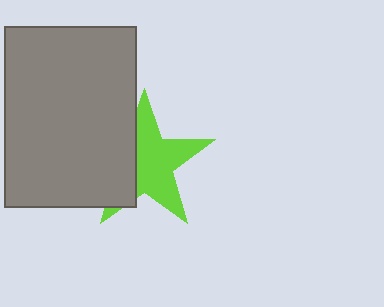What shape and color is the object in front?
The object in front is a gray rectangle.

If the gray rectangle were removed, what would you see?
You would see the complete lime star.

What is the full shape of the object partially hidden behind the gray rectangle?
The partially hidden object is a lime star.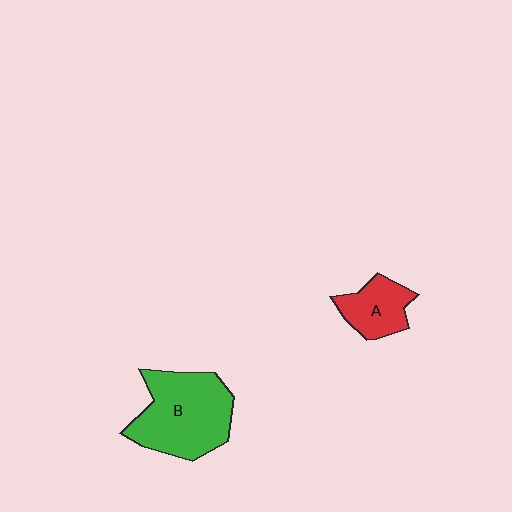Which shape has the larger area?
Shape B (green).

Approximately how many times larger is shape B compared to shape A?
Approximately 2.1 times.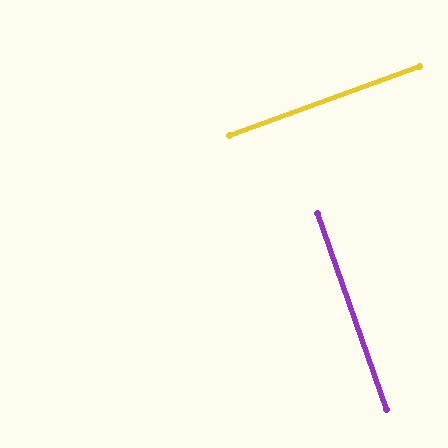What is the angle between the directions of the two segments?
Approximately 89 degrees.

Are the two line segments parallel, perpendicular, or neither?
Perpendicular — they meet at approximately 89°.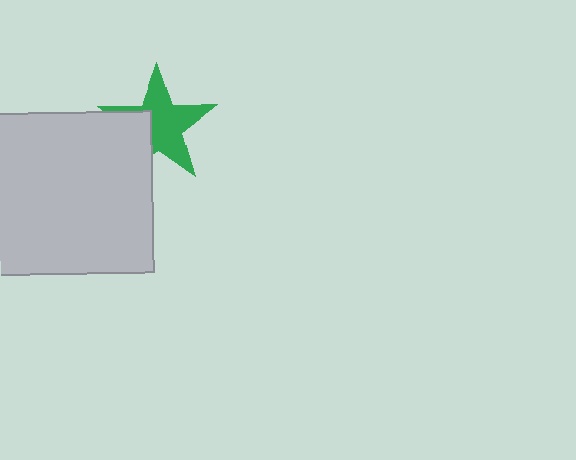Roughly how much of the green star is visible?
Most of it is visible (roughly 67%).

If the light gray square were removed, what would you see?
You would see the complete green star.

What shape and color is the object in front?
The object in front is a light gray square.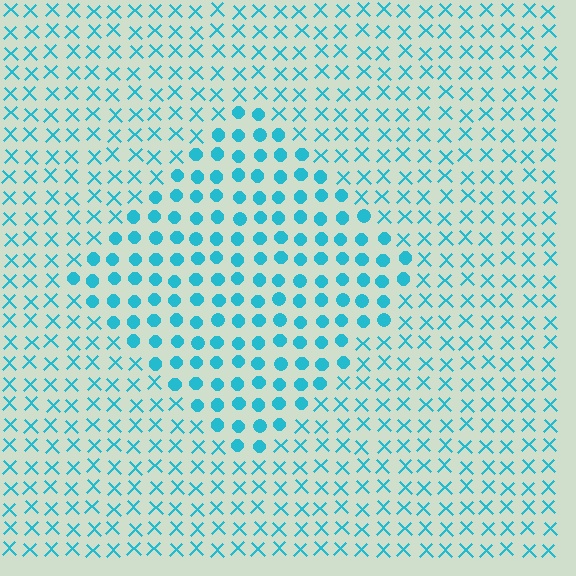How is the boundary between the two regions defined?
The boundary is defined by a change in element shape: circles inside vs. X marks outside. All elements share the same color and spacing.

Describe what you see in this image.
The image is filled with small cyan elements arranged in a uniform grid. A diamond-shaped region contains circles, while the surrounding area contains X marks. The boundary is defined purely by the change in element shape.